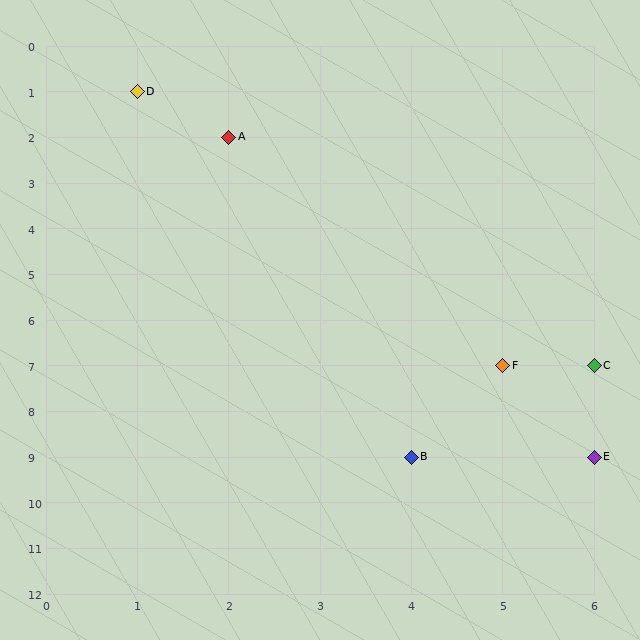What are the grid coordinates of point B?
Point B is at grid coordinates (4, 9).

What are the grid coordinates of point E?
Point E is at grid coordinates (6, 9).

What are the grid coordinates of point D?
Point D is at grid coordinates (1, 1).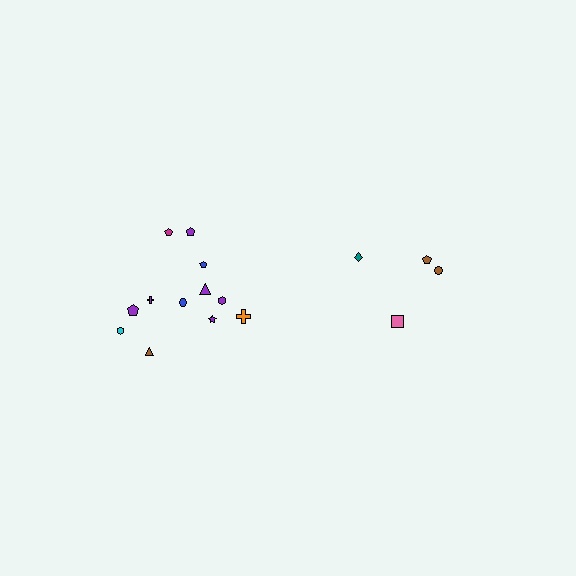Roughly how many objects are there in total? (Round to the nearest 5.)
Roughly 15 objects in total.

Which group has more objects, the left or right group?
The left group.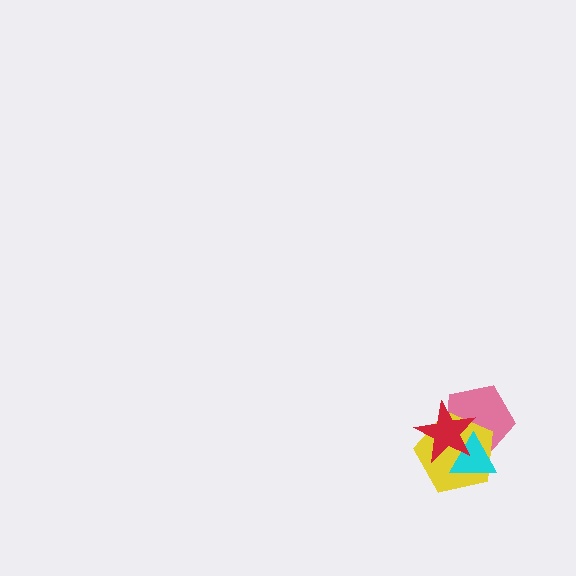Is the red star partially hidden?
No, no other shape covers it.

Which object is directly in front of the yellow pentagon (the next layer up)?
The cyan triangle is directly in front of the yellow pentagon.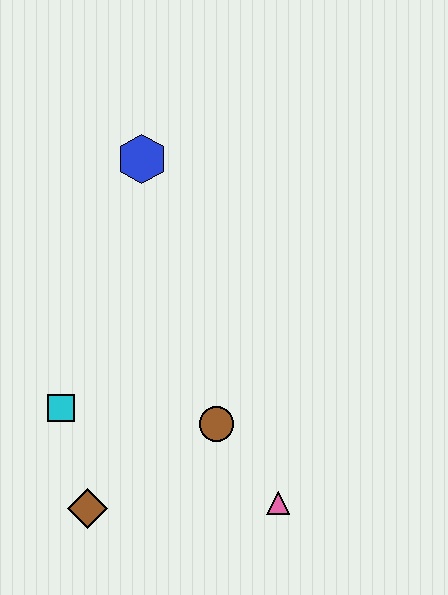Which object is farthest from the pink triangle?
The blue hexagon is farthest from the pink triangle.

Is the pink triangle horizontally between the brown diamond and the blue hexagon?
No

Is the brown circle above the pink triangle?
Yes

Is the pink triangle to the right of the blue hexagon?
Yes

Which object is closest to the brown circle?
The pink triangle is closest to the brown circle.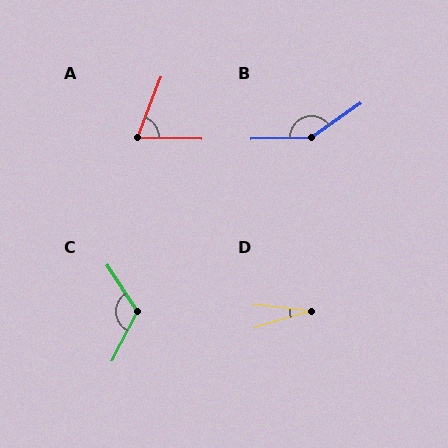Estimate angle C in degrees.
Approximately 120 degrees.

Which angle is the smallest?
D, at approximately 23 degrees.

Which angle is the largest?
B, at approximately 146 degrees.